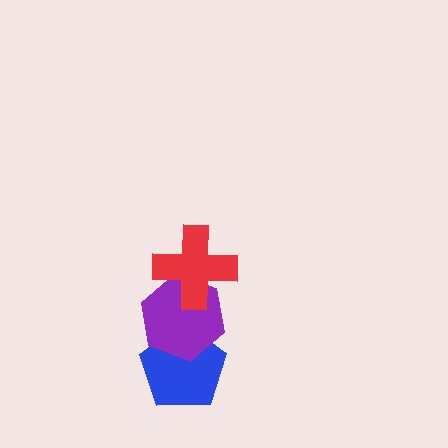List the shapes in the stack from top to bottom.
From top to bottom: the red cross, the purple hexagon, the blue pentagon.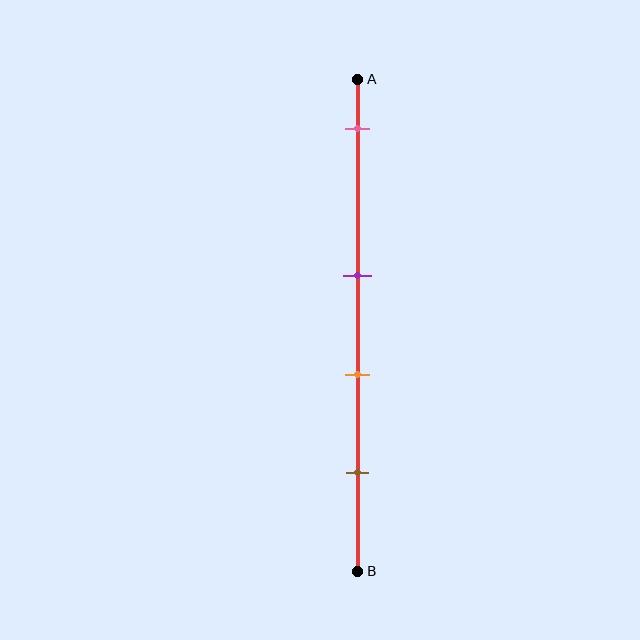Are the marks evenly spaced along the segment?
No, the marks are not evenly spaced.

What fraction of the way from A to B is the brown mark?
The brown mark is approximately 80% (0.8) of the way from A to B.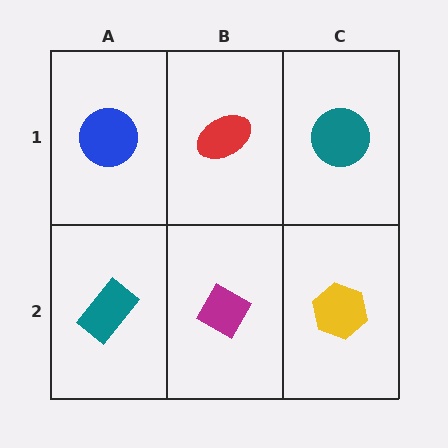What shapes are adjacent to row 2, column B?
A red ellipse (row 1, column B), a teal rectangle (row 2, column A), a yellow hexagon (row 2, column C).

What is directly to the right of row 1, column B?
A teal circle.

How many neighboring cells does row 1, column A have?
2.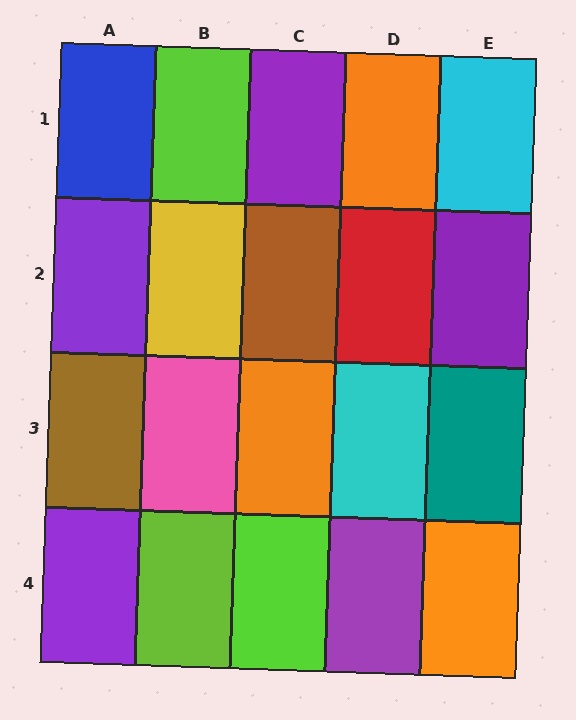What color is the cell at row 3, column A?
Brown.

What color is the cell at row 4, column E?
Orange.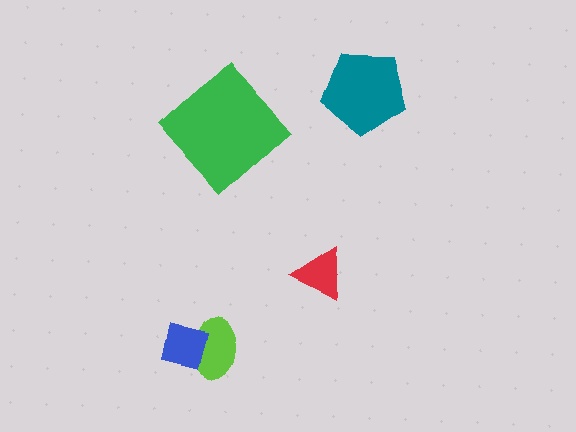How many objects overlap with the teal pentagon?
0 objects overlap with the teal pentagon.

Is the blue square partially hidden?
No, no other shape covers it.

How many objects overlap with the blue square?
1 object overlaps with the blue square.